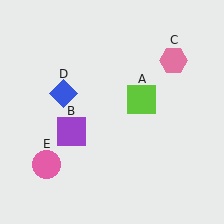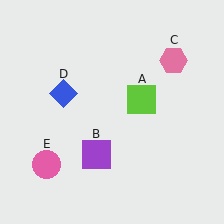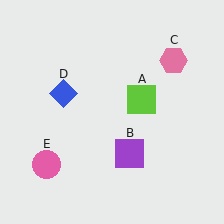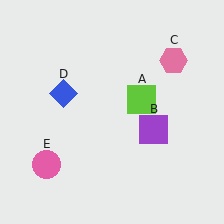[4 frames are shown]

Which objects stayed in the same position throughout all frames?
Lime square (object A) and pink hexagon (object C) and blue diamond (object D) and pink circle (object E) remained stationary.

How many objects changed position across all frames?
1 object changed position: purple square (object B).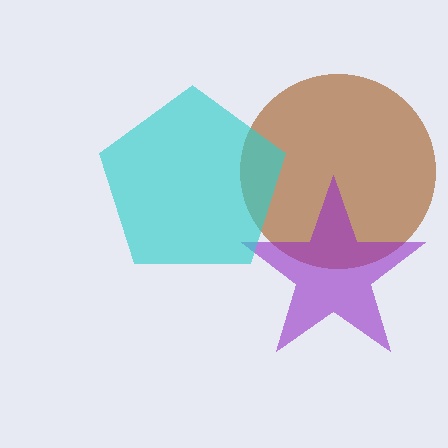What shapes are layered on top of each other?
The layered shapes are: a brown circle, a purple star, a cyan pentagon.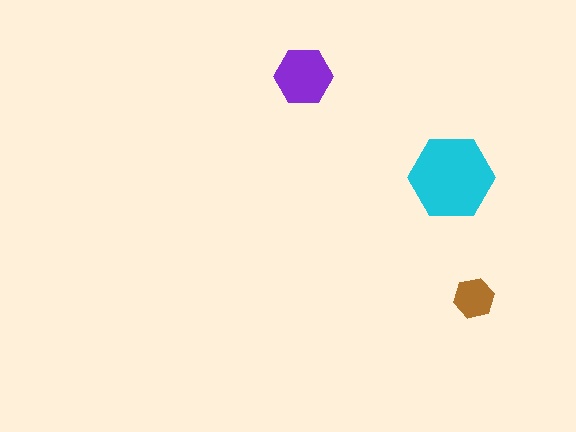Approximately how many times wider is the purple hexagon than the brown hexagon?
About 1.5 times wider.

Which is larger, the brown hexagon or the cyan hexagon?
The cyan one.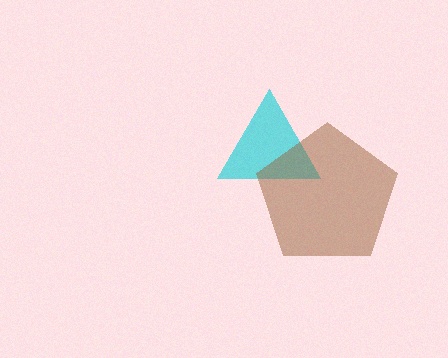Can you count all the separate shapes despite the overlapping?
Yes, there are 2 separate shapes.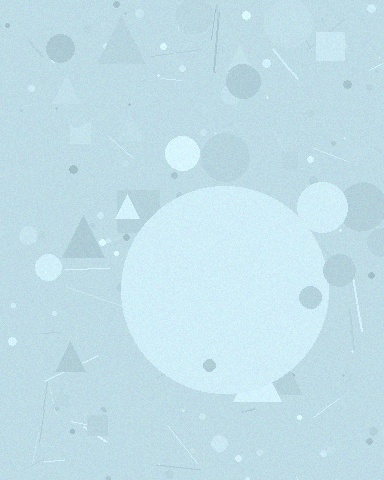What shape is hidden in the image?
A circle is hidden in the image.